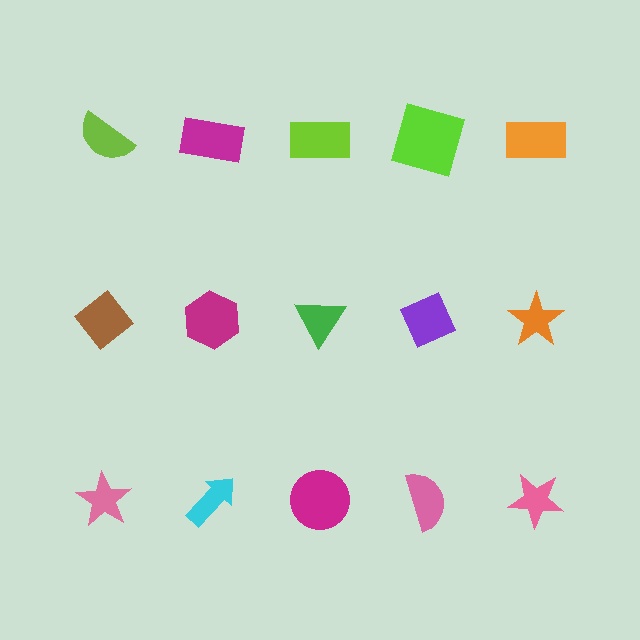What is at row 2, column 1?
A brown diamond.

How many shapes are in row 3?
5 shapes.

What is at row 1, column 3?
A lime rectangle.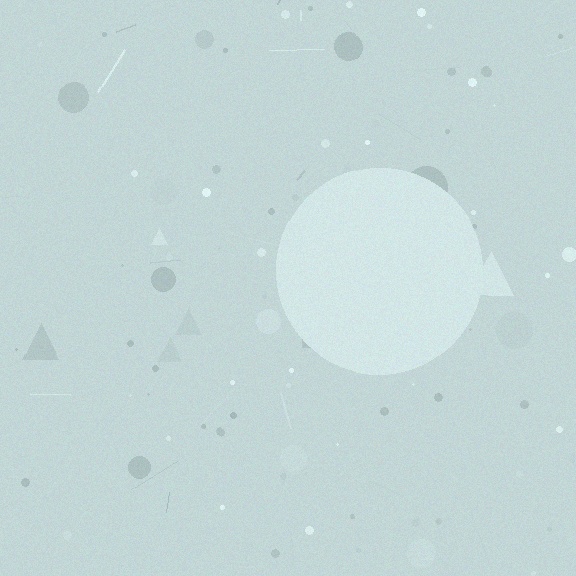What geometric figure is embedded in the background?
A circle is embedded in the background.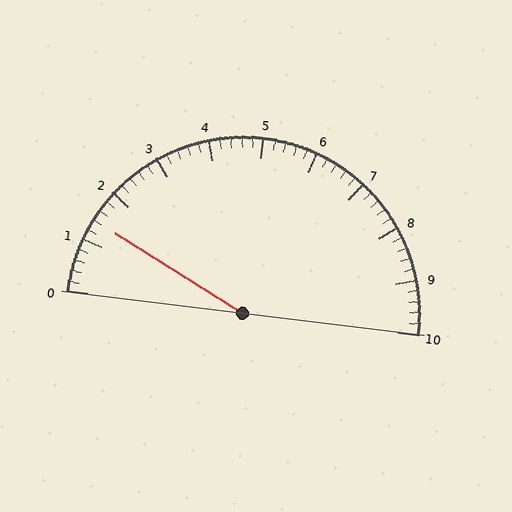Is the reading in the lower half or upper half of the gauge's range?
The reading is in the lower half of the range (0 to 10).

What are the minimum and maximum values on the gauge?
The gauge ranges from 0 to 10.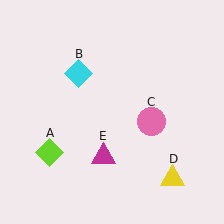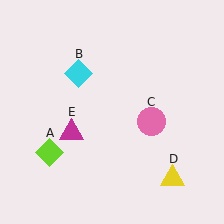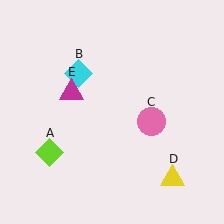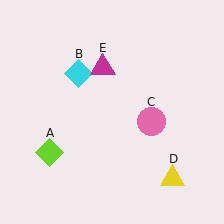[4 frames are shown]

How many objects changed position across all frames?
1 object changed position: magenta triangle (object E).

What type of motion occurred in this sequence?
The magenta triangle (object E) rotated clockwise around the center of the scene.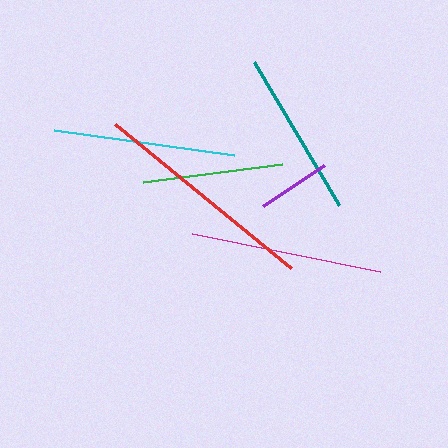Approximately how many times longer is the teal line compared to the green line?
The teal line is approximately 1.2 times the length of the green line.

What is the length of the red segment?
The red segment is approximately 227 pixels long.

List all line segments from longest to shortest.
From longest to shortest: red, magenta, cyan, teal, green, purple.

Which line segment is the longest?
The red line is the longest at approximately 227 pixels.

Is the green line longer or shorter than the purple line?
The green line is longer than the purple line.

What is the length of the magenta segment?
The magenta segment is approximately 192 pixels long.